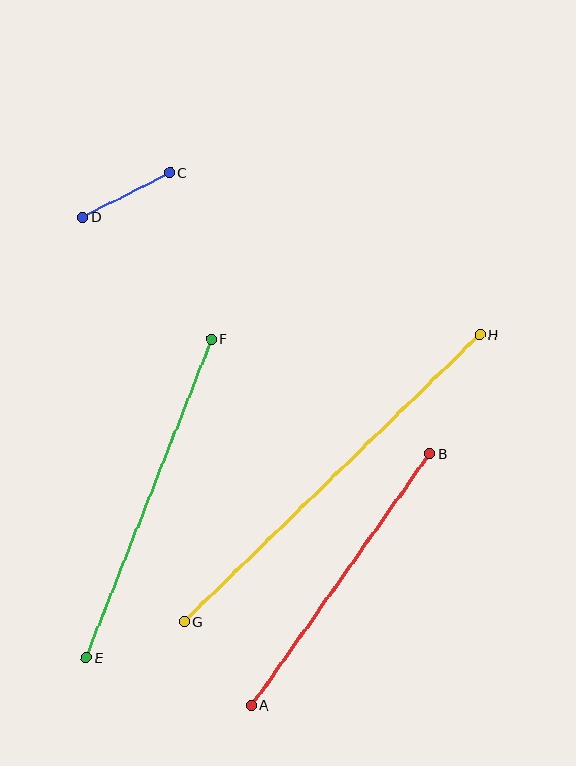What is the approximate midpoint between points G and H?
The midpoint is at approximately (332, 478) pixels.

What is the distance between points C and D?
The distance is approximately 98 pixels.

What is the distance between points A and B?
The distance is approximately 309 pixels.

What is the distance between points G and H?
The distance is approximately 412 pixels.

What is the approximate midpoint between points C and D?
The midpoint is at approximately (126, 195) pixels.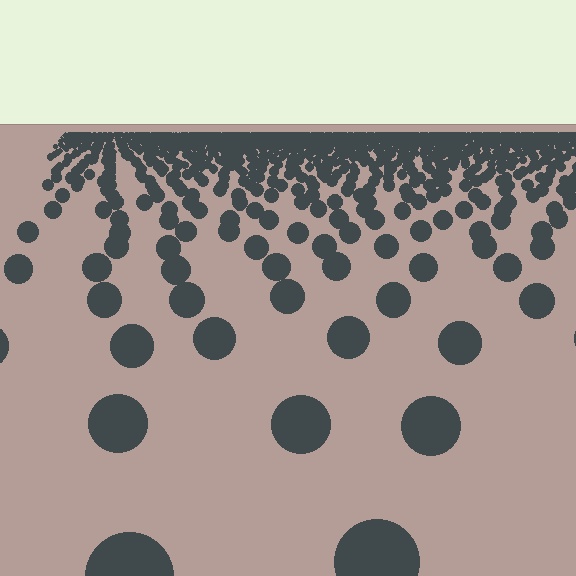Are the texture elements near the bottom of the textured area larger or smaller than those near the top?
Larger. Near the bottom, elements are closer to the viewer and appear at a bigger on-screen size.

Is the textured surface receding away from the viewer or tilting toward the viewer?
The surface is receding away from the viewer. Texture elements get smaller and denser toward the top.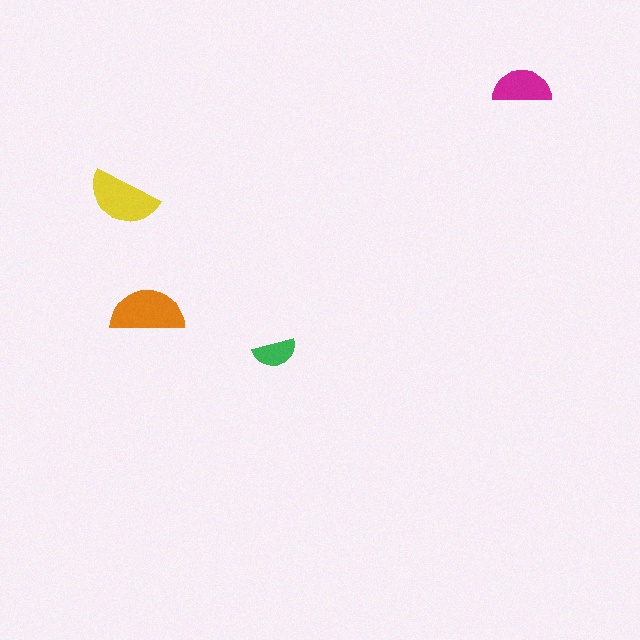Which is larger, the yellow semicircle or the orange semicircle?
The orange one.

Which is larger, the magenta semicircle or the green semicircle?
The magenta one.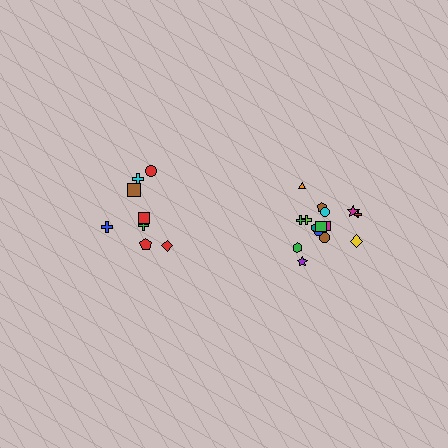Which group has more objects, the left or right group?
The right group.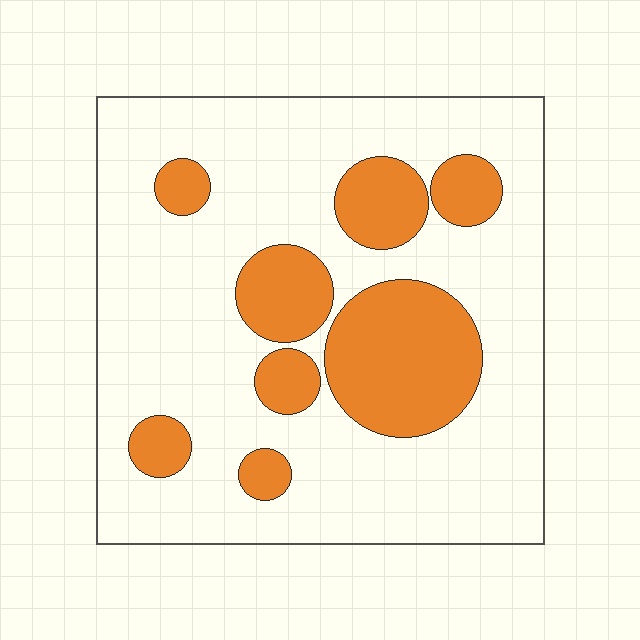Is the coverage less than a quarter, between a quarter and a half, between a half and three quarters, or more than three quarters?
Less than a quarter.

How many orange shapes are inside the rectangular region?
8.